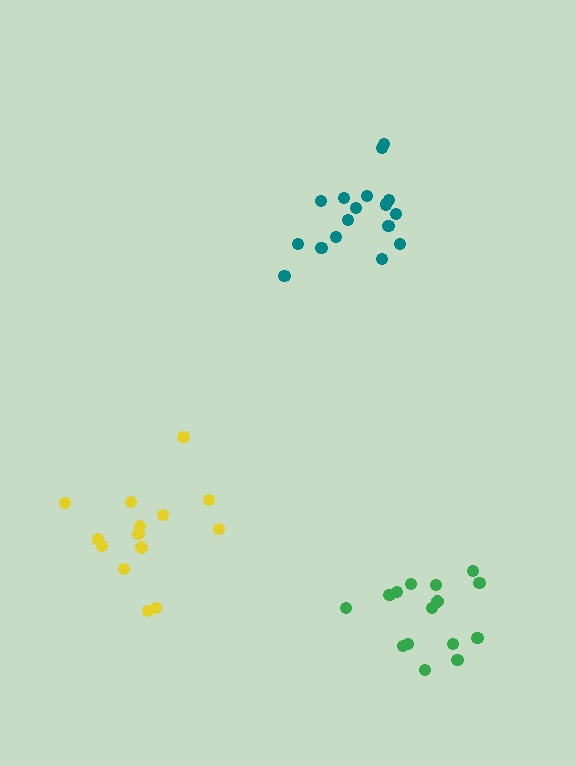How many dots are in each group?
Group 1: 14 dots, Group 2: 17 dots, Group 3: 15 dots (46 total).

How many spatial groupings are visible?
There are 3 spatial groupings.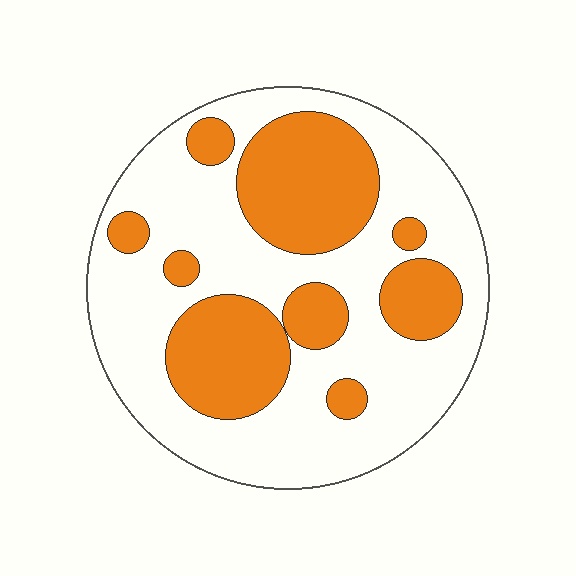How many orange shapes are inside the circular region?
9.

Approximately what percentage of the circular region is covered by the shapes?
Approximately 35%.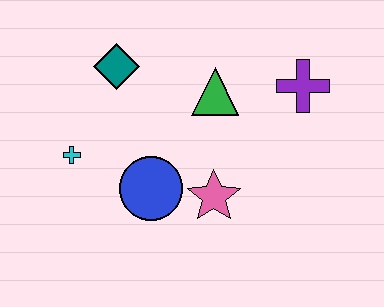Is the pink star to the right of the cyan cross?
Yes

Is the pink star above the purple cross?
No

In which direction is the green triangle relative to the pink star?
The green triangle is above the pink star.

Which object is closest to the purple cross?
The green triangle is closest to the purple cross.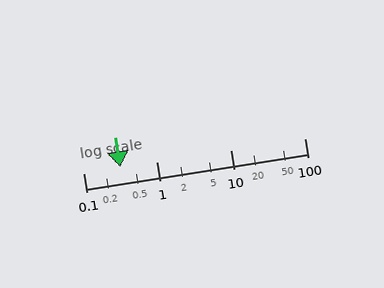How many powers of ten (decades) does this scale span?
The scale spans 3 decades, from 0.1 to 100.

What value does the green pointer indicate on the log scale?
The pointer indicates approximately 0.32.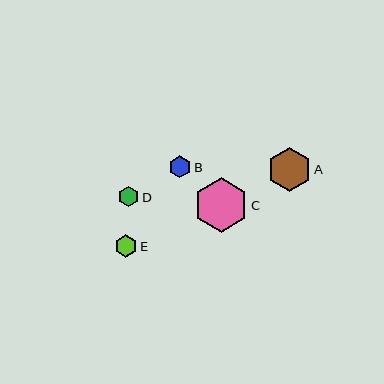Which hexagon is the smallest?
Hexagon D is the smallest with a size of approximately 20 pixels.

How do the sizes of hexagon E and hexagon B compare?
Hexagon E and hexagon B are approximately the same size.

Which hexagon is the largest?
Hexagon C is the largest with a size of approximately 54 pixels.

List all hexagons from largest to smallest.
From largest to smallest: C, A, E, B, D.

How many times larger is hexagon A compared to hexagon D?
Hexagon A is approximately 2.1 times the size of hexagon D.